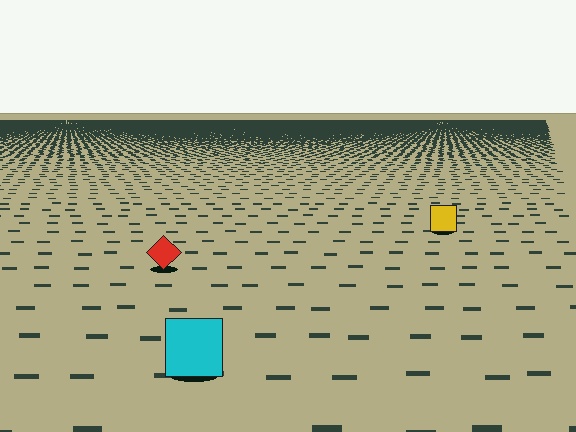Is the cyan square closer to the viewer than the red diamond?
Yes. The cyan square is closer — you can tell from the texture gradient: the ground texture is coarser near it.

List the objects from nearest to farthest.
From nearest to farthest: the cyan square, the red diamond, the yellow square.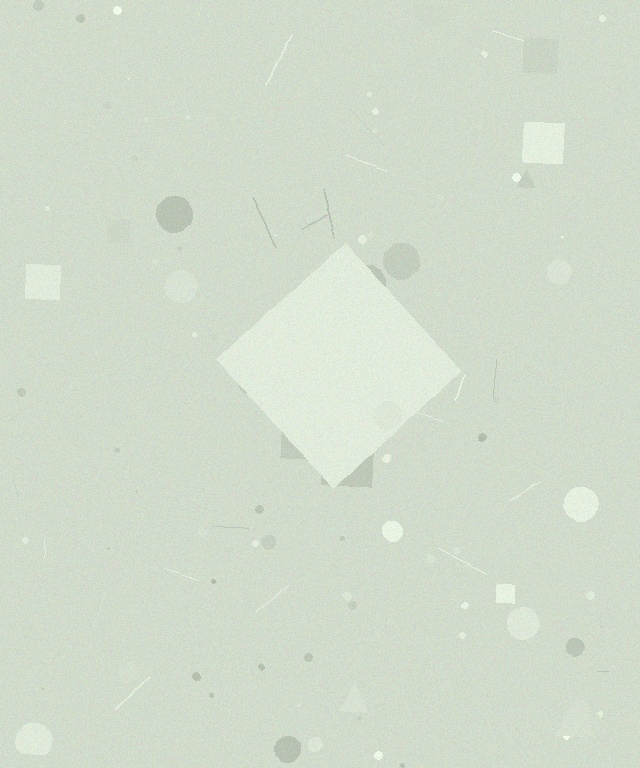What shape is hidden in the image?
A diamond is hidden in the image.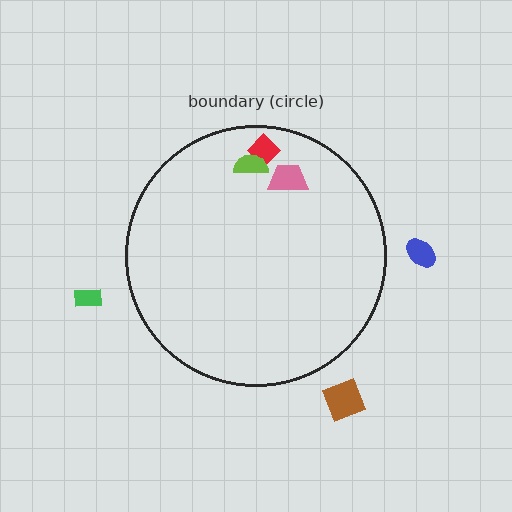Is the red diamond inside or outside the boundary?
Inside.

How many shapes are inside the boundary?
3 inside, 3 outside.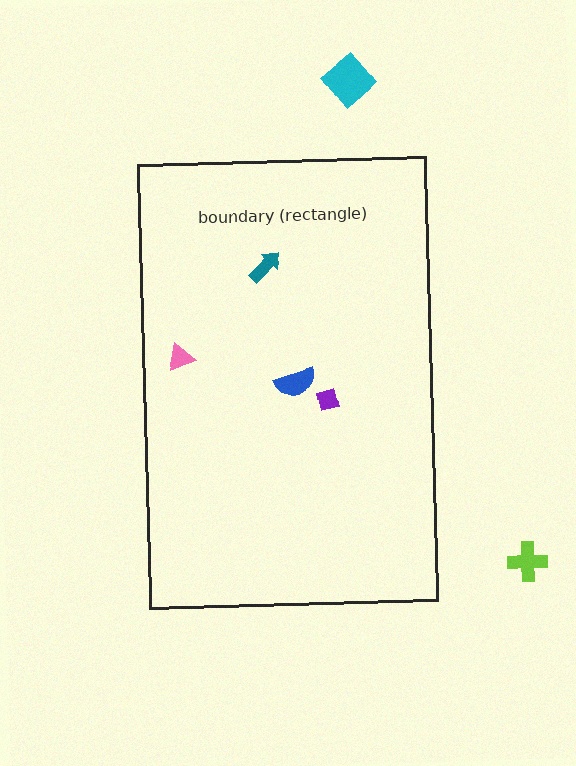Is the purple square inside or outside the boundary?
Inside.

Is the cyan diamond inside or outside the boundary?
Outside.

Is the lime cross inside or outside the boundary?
Outside.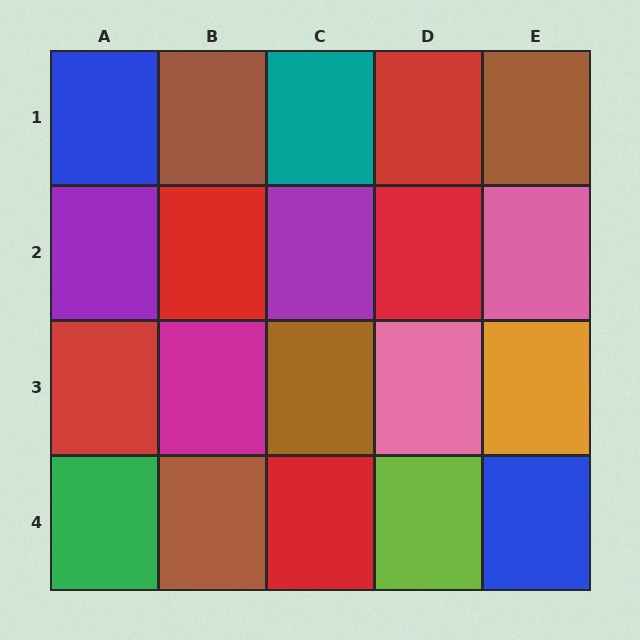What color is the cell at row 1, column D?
Red.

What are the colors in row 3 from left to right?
Red, magenta, brown, pink, orange.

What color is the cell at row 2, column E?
Pink.